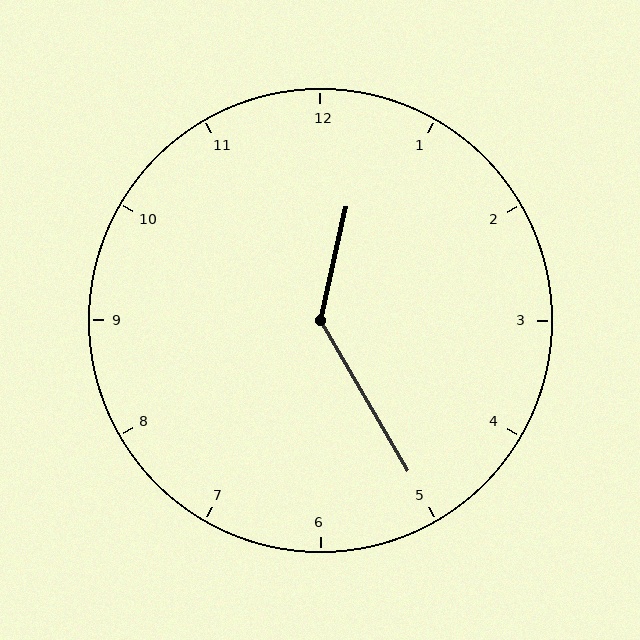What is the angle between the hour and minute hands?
Approximately 138 degrees.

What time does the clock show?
12:25.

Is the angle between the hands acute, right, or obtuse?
It is obtuse.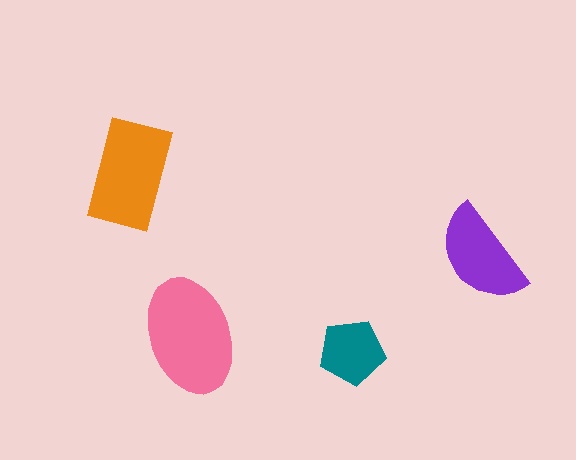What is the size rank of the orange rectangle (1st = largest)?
2nd.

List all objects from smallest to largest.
The teal pentagon, the purple semicircle, the orange rectangle, the pink ellipse.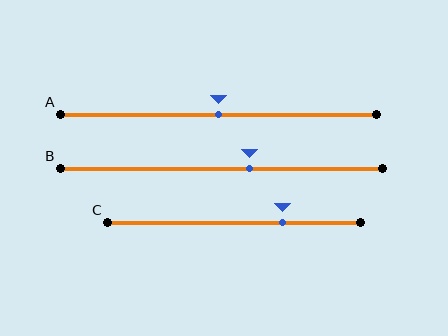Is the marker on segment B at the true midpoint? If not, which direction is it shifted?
No, the marker on segment B is shifted to the right by about 9% of the segment length.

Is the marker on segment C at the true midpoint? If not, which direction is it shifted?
No, the marker on segment C is shifted to the right by about 19% of the segment length.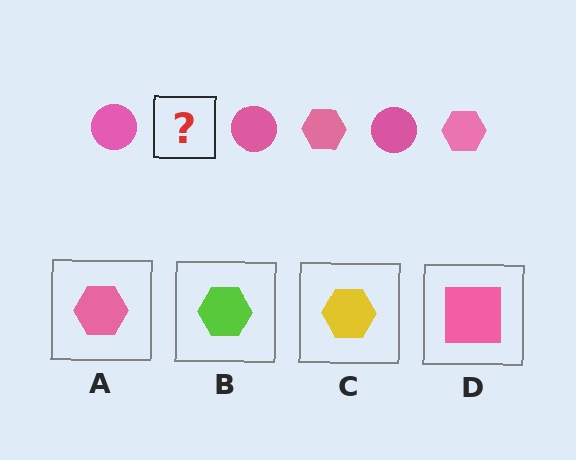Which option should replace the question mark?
Option A.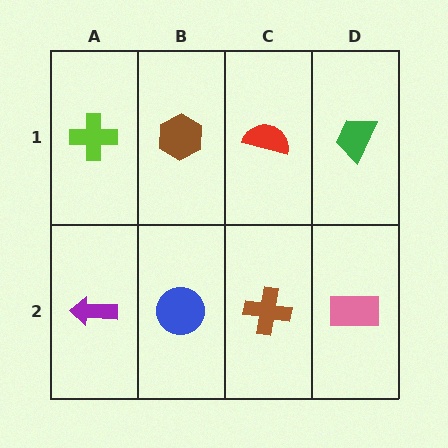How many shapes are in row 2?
4 shapes.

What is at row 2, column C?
A brown cross.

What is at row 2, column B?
A blue circle.